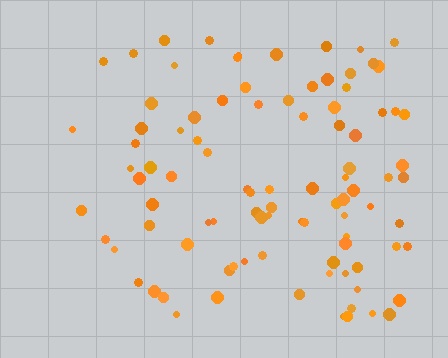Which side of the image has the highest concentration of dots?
The right.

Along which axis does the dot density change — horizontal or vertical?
Horizontal.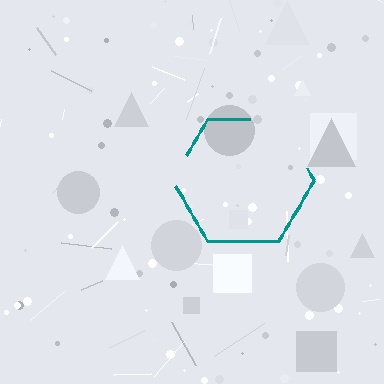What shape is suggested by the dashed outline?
The dashed outline suggests a hexagon.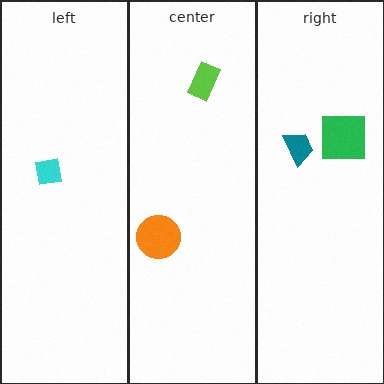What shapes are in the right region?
The green square, the teal trapezoid.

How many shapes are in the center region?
2.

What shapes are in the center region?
The lime rectangle, the orange circle.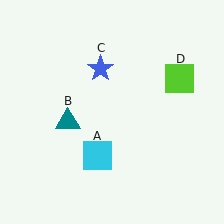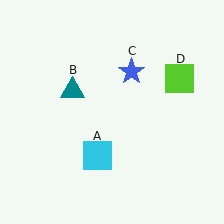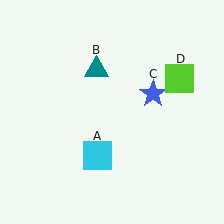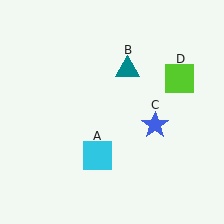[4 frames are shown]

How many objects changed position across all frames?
2 objects changed position: teal triangle (object B), blue star (object C).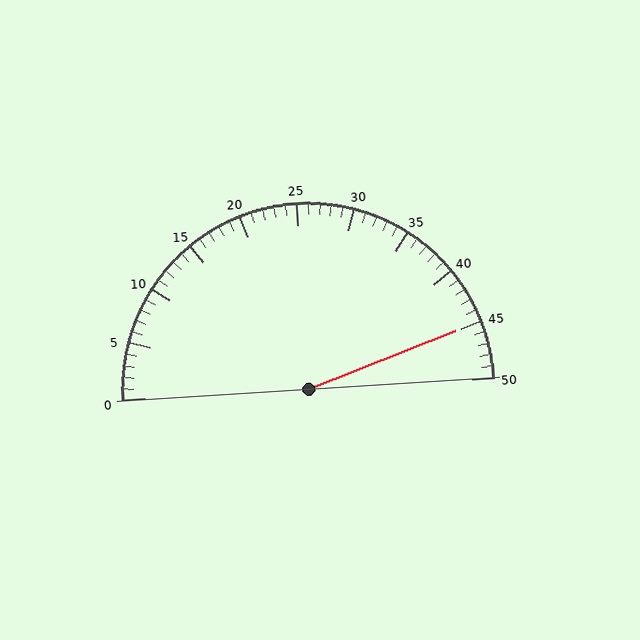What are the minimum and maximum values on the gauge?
The gauge ranges from 0 to 50.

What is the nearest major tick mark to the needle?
The nearest major tick mark is 45.